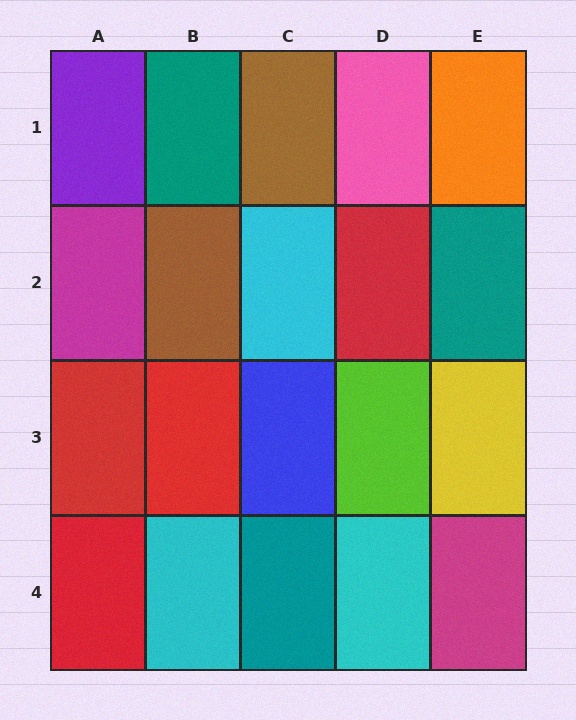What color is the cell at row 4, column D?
Cyan.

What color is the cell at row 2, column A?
Magenta.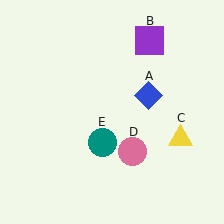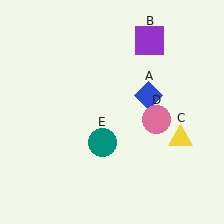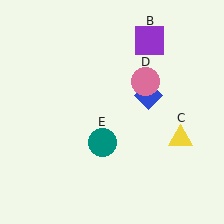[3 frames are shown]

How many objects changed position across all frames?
1 object changed position: pink circle (object D).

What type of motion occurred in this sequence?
The pink circle (object D) rotated counterclockwise around the center of the scene.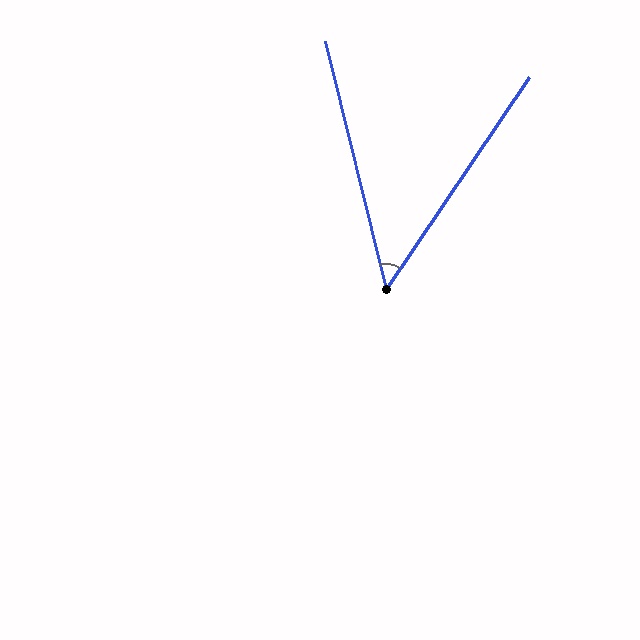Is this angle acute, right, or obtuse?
It is acute.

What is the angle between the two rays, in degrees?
Approximately 48 degrees.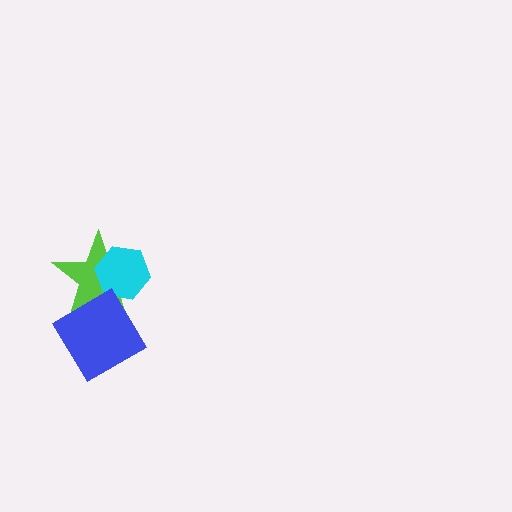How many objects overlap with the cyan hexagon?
2 objects overlap with the cyan hexagon.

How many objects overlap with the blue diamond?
2 objects overlap with the blue diamond.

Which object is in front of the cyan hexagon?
The blue diamond is in front of the cyan hexagon.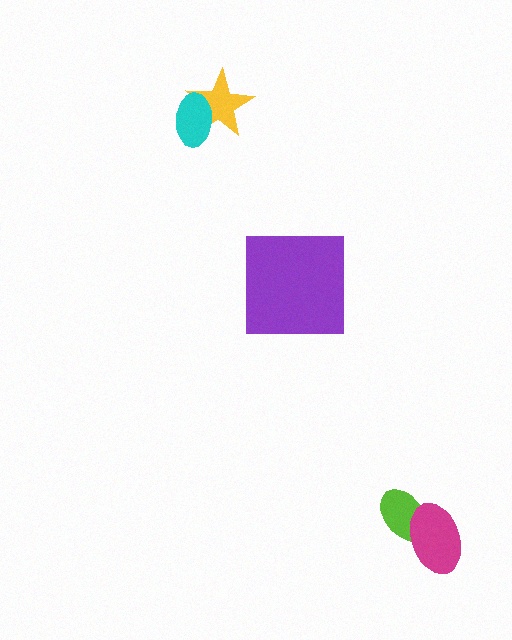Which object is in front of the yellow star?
The cyan ellipse is in front of the yellow star.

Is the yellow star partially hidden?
Yes, it is partially covered by another shape.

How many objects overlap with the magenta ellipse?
1 object overlaps with the magenta ellipse.